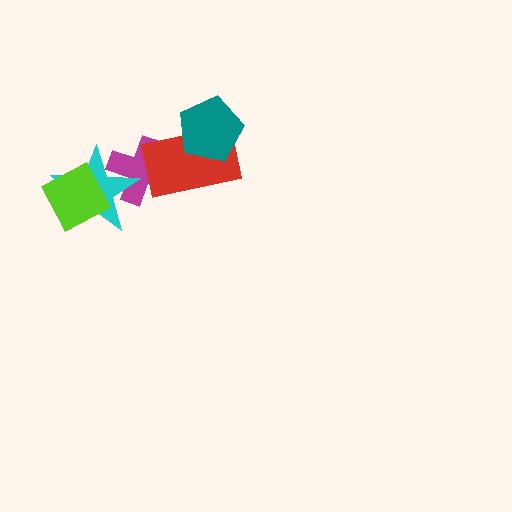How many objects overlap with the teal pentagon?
1 object overlaps with the teal pentagon.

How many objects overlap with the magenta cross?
2 objects overlap with the magenta cross.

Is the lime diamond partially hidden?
No, no other shape covers it.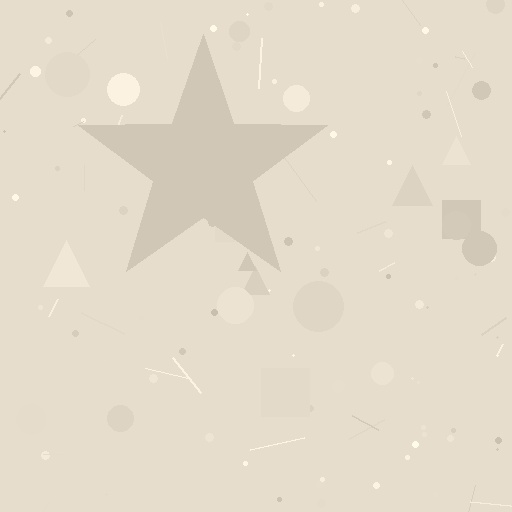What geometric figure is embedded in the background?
A star is embedded in the background.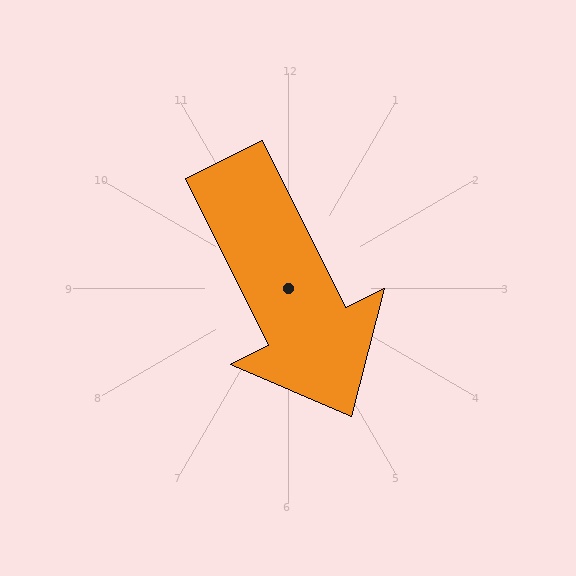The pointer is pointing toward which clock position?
Roughly 5 o'clock.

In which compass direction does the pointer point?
Southeast.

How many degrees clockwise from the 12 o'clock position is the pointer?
Approximately 154 degrees.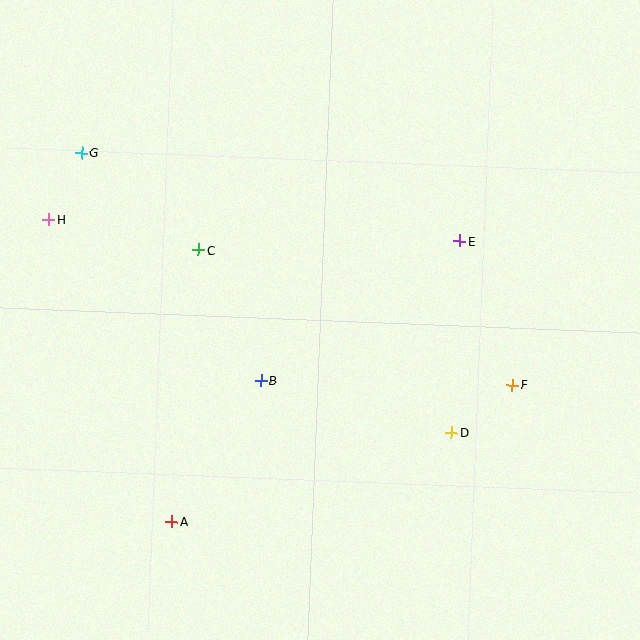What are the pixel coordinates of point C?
Point C is at (199, 250).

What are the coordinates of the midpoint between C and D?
The midpoint between C and D is at (325, 341).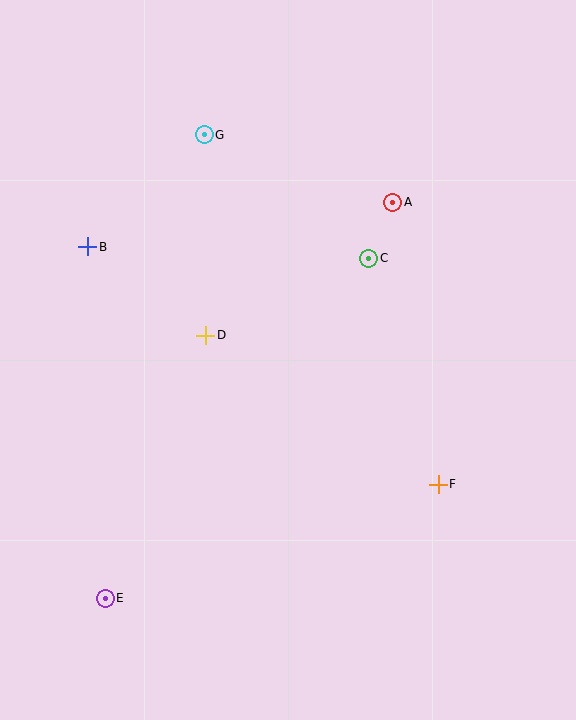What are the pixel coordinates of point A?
Point A is at (393, 202).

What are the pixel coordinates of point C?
Point C is at (369, 258).